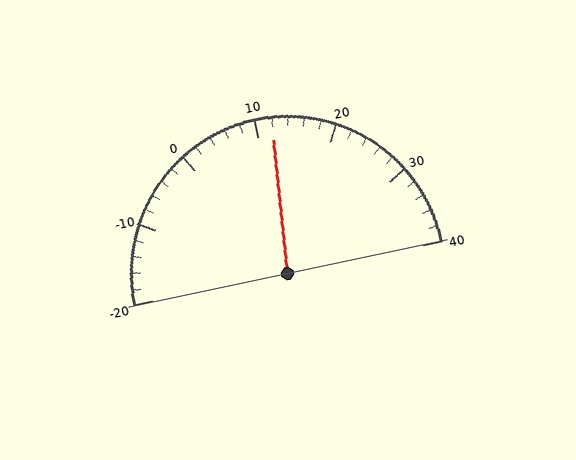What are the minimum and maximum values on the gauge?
The gauge ranges from -20 to 40.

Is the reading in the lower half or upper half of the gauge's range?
The reading is in the upper half of the range (-20 to 40).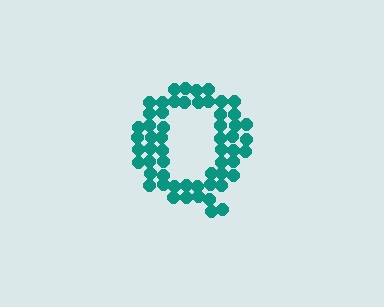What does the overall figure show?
The overall figure shows the letter Q.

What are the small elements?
The small elements are circles.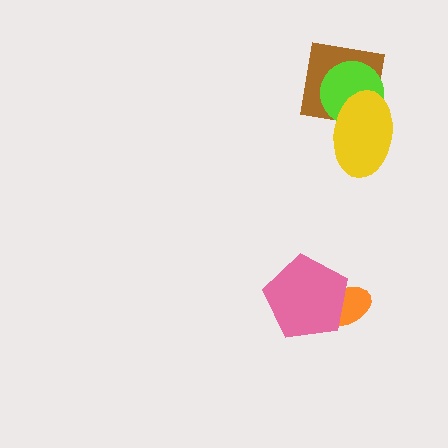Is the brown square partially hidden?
Yes, it is partially covered by another shape.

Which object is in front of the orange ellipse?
The pink pentagon is in front of the orange ellipse.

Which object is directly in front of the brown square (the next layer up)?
The lime circle is directly in front of the brown square.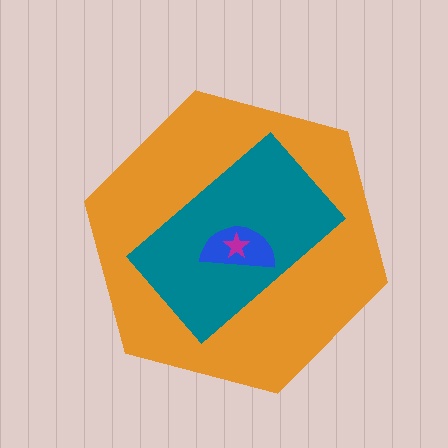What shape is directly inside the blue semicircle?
The magenta star.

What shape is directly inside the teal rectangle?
The blue semicircle.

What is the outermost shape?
The orange hexagon.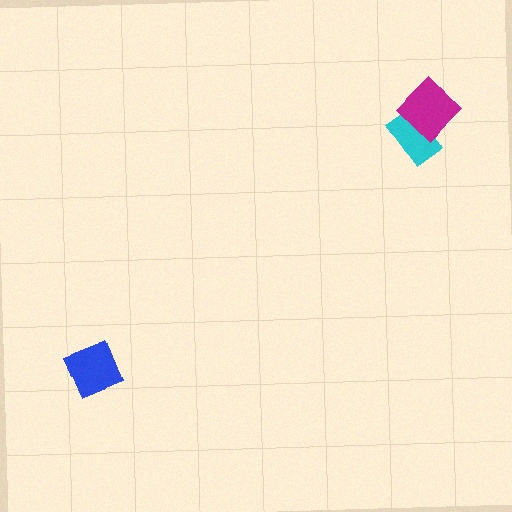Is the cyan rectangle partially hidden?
Yes, it is partially covered by another shape.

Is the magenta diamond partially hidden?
No, no other shape covers it.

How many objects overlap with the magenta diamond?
1 object overlaps with the magenta diamond.